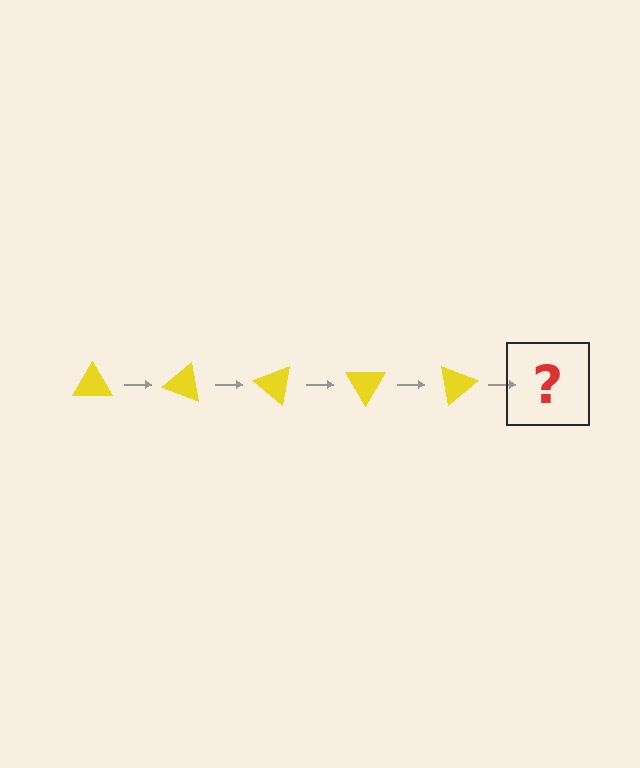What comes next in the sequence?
The next element should be a yellow triangle rotated 100 degrees.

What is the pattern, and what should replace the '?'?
The pattern is that the triangle rotates 20 degrees each step. The '?' should be a yellow triangle rotated 100 degrees.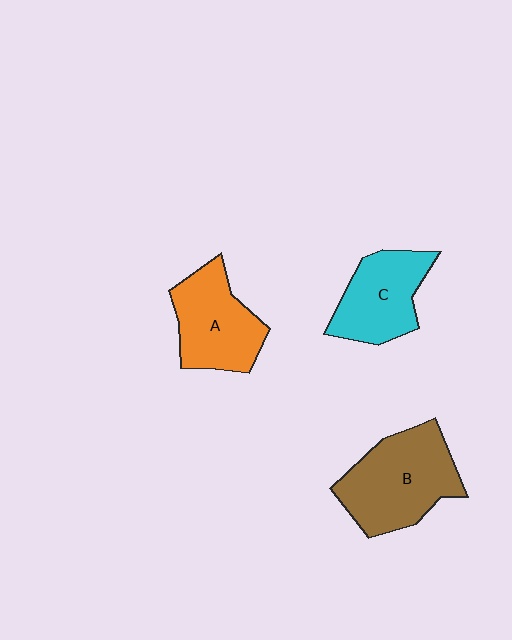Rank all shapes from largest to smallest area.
From largest to smallest: B (brown), A (orange), C (cyan).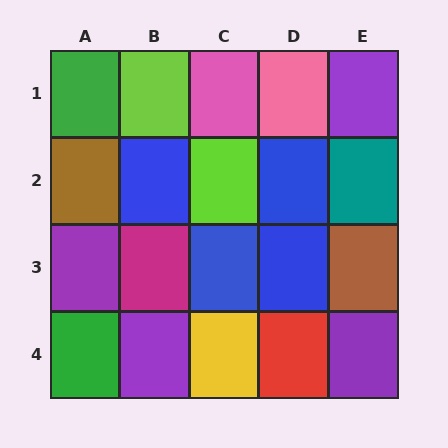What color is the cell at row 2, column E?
Teal.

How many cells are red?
1 cell is red.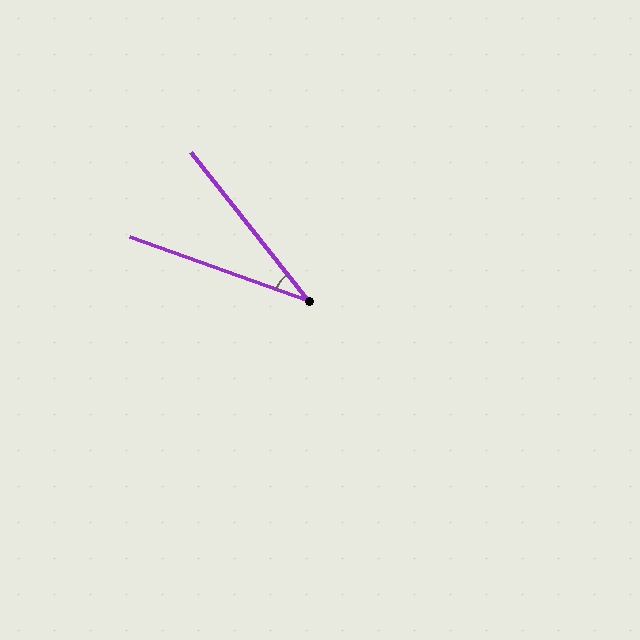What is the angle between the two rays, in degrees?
Approximately 32 degrees.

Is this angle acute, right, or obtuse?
It is acute.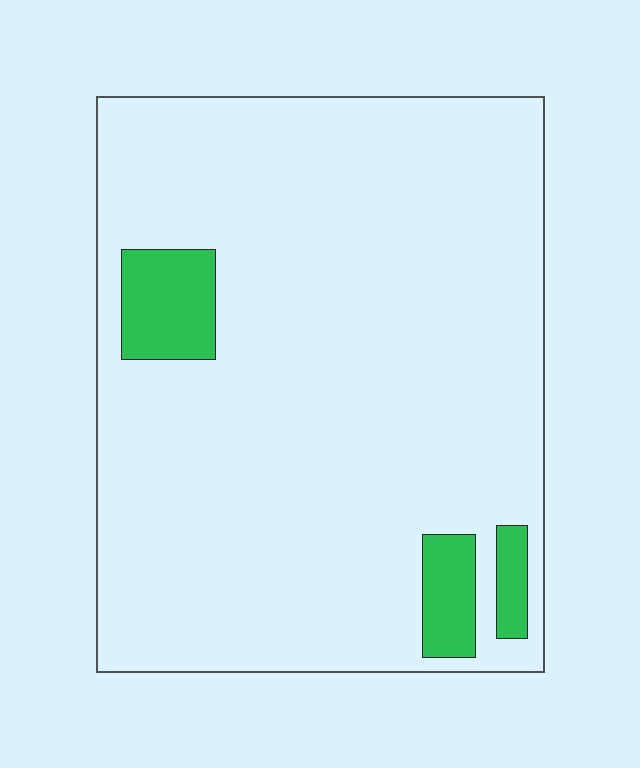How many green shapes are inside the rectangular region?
3.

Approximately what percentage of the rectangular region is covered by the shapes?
Approximately 10%.